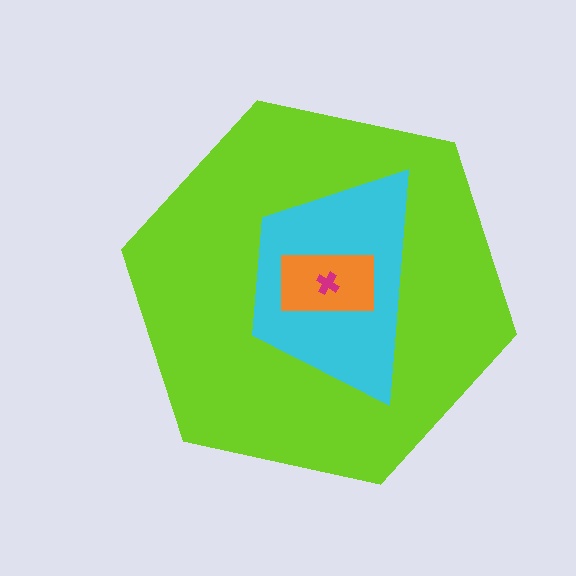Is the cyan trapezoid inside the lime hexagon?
Yes.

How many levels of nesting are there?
4.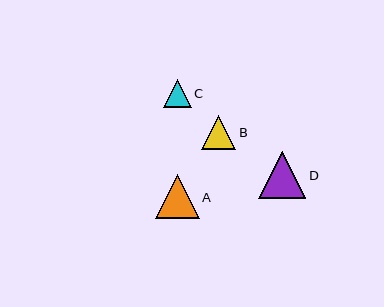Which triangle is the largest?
Triangle D is the largest with a size of approximately 47 pixels.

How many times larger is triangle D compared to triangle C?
Triangle D is approximately 1.7 times the size of triangle C.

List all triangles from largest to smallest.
From largest to smallest: D, A, B, C.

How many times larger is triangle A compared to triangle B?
Triangle A is approximately 1.3 times the size of triangle B.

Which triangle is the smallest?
Triangle C is the smallest with a size of approximately 28 pixels.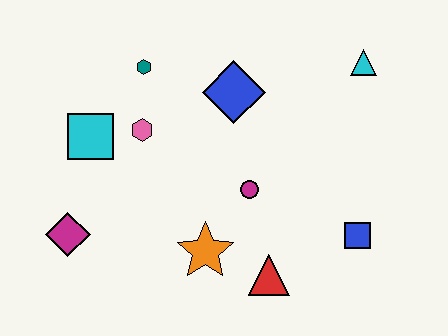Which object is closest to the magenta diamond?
The cyan square is closest to the magenta diamond.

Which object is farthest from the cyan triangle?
The magenta diamond is farthest from the cyan triangle.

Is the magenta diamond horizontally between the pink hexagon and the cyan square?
No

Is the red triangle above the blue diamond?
No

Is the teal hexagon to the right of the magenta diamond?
Yes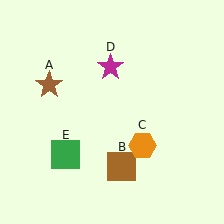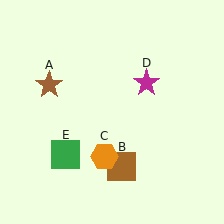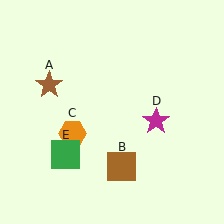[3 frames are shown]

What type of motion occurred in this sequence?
The orange hexagon (object C), magenta star (object D) rotated clockwise around the center of the scene.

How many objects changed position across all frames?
2 objects changed position: orange hexagon (object C), magenta star (object D).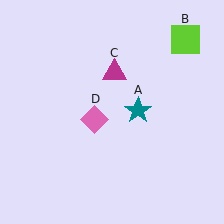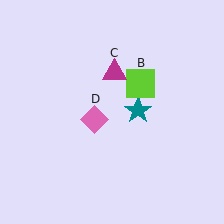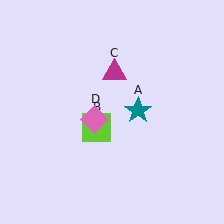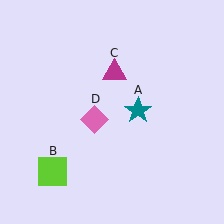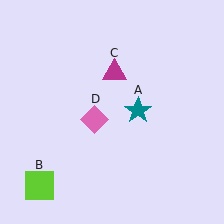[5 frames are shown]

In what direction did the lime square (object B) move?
The lime square (object B) moved down and to the left.